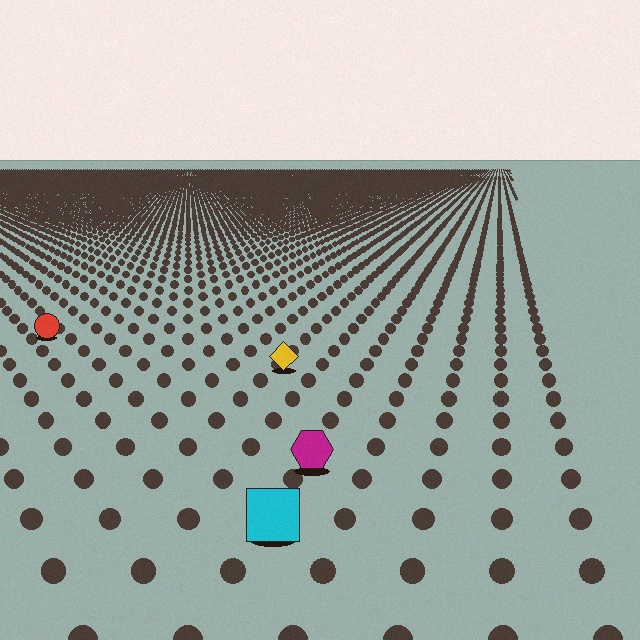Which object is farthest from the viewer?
The red circle is farthest from the viewer. It appears smaller and the ground texture around it is denser.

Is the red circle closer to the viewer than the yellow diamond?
No. The yellow diamond is closer — you can tell from the texture gradient: the ground texture is coarser near it.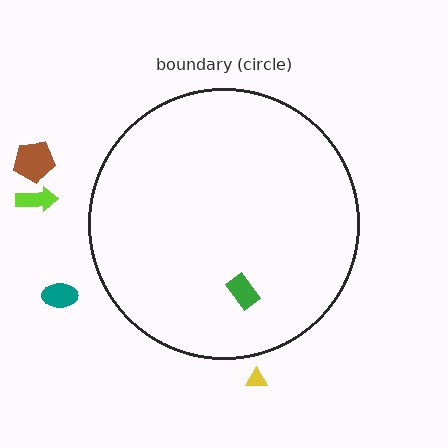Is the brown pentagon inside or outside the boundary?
Outside.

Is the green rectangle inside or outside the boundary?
Inside.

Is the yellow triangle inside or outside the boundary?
Outside.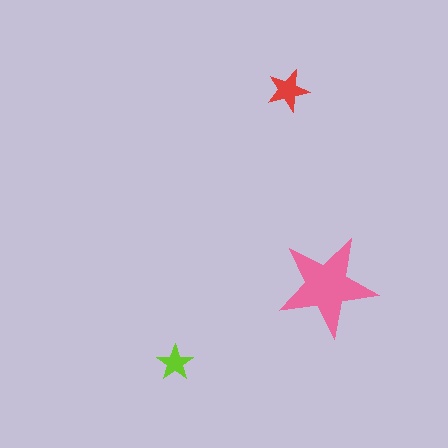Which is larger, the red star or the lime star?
The red one.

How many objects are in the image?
There are 3 objects in the image.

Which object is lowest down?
The lime star is bottommost.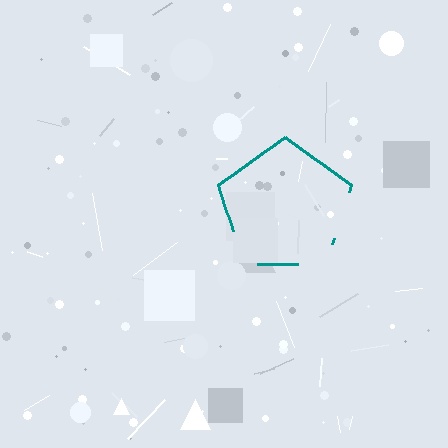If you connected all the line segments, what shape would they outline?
They would outline a pentagon.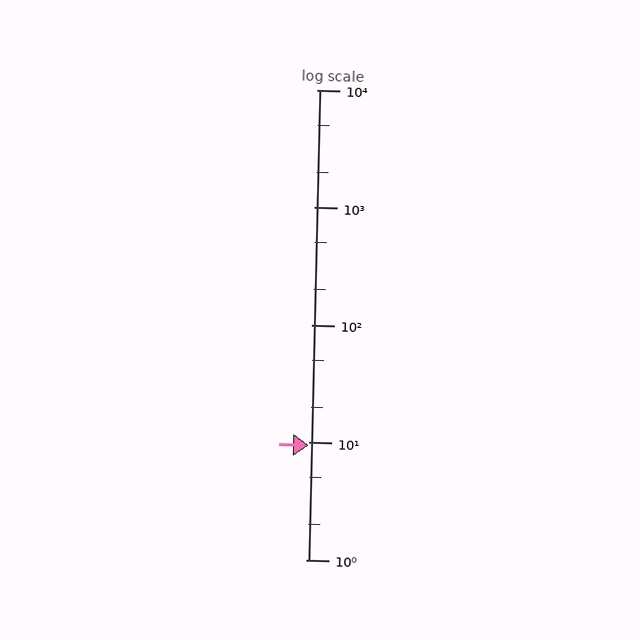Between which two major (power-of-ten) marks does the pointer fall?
The pointer is between 1 and 10.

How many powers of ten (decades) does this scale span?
The scale spans 4 decades, from 1 to 10000.